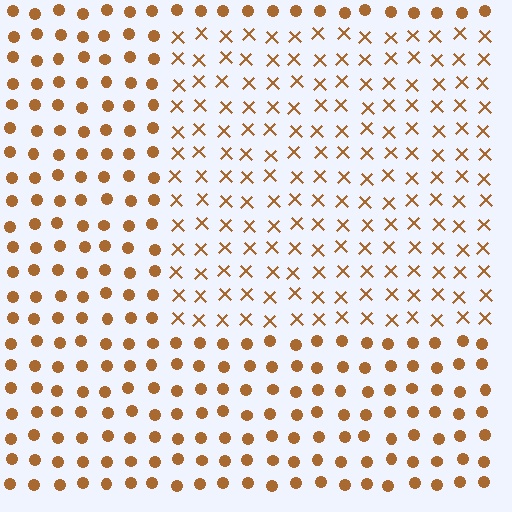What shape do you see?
I see a rectangle.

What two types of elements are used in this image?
The image uses X marks inside the rectangle region and circles outside it.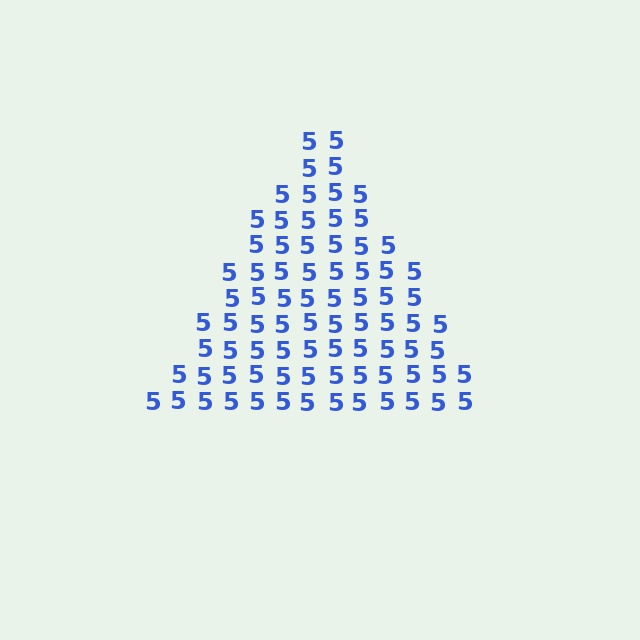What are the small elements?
The small elements are digit 5's.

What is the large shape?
The large shape is a triangle.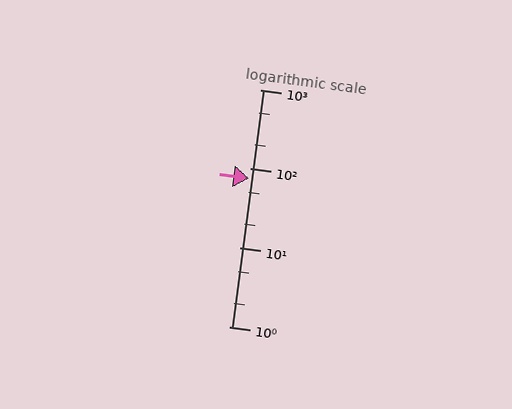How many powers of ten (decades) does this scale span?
The scale spans 3 decades, from 1 to 1000.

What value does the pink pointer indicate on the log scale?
The pointer indicates approximately 76.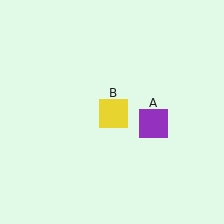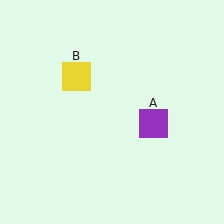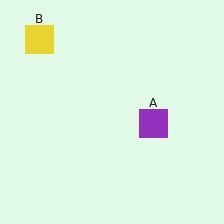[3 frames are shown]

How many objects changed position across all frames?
1 object changed position: yellow square (object B).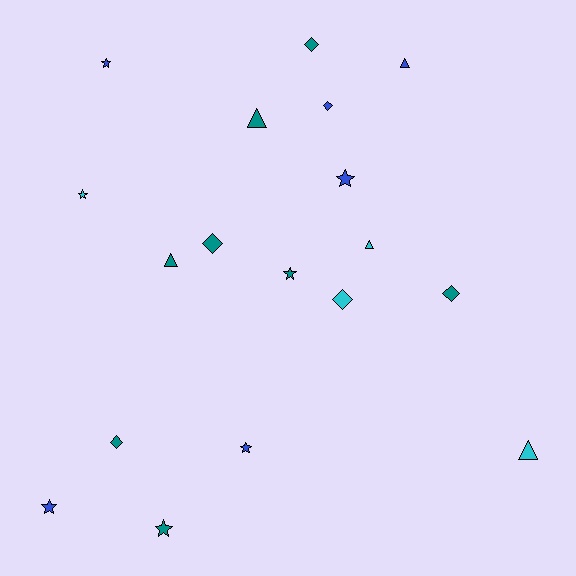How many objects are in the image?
There are 18 objects.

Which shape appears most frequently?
Star, with 7 objects.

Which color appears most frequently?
Teal, with 8 objects.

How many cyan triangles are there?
There are 2 cyan triangles.